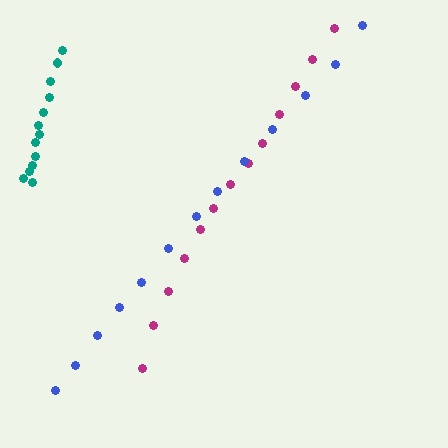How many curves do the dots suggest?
There are 3 distinct paths.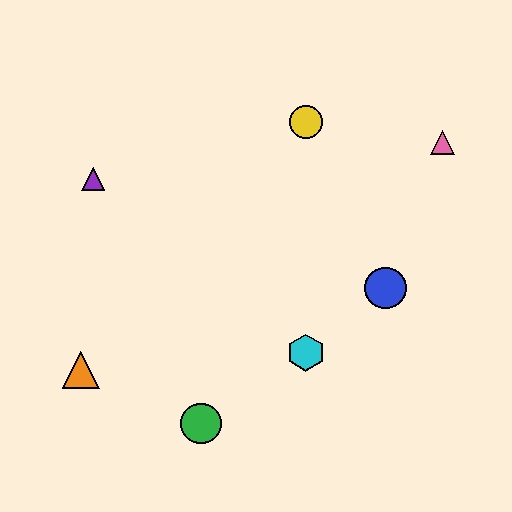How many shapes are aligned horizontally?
2 shapes (the red circle, the blue circle) are aligned horizontally.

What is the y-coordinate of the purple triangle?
The purple triangle is at y≈179.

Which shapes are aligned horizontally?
The red circle, the blue circle are aligned horizontally.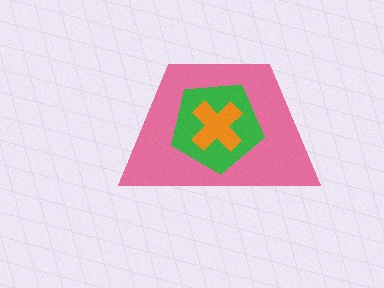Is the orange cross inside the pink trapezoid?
Yes.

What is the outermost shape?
The pink trapezoid.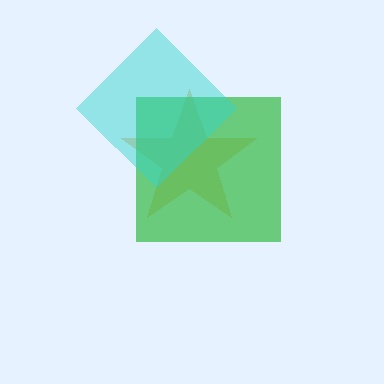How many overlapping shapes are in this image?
There are 3 overlapping shapes in the image.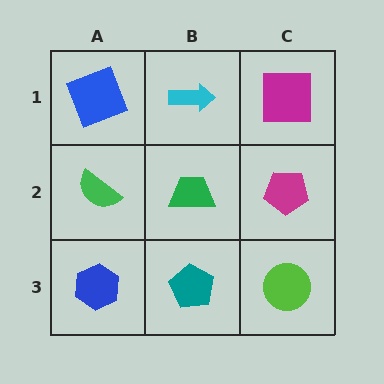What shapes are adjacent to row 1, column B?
A green trapezoid (row 2, column B), a blue square (row 1, column A), a magenta square (row 1, column C).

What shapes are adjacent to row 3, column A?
A green semicircle (row 2, column A), a teal pentagon (row 3, column B).